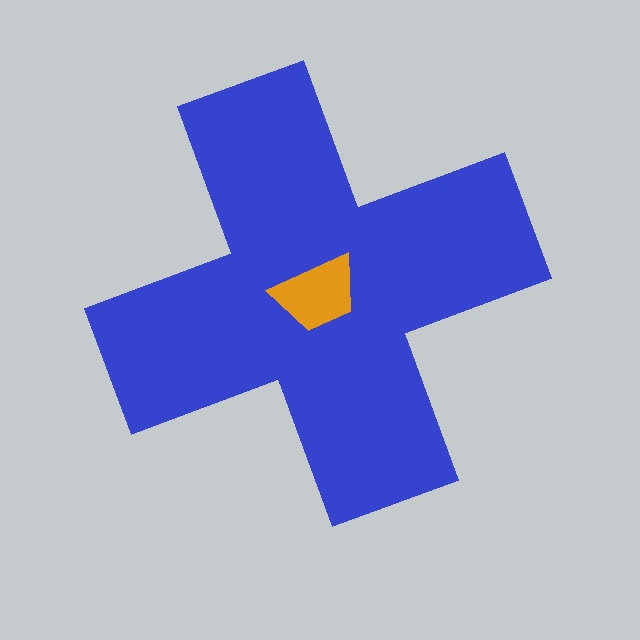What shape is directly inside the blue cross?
The orange trapezoid.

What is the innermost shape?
The orange trapezoid.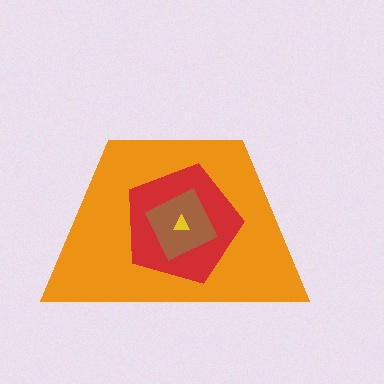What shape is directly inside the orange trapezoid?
The red pentagon.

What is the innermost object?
The yellow triangle.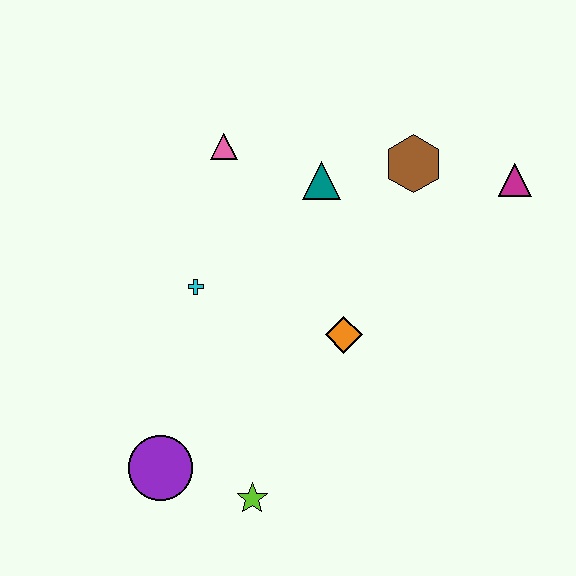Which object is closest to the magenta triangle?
The brown hexagon is closest to the magenta triangle.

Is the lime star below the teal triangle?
Yes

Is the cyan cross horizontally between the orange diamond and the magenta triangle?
No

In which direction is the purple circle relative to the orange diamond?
The purple circle is to the left of the orange diamond.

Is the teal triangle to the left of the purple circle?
No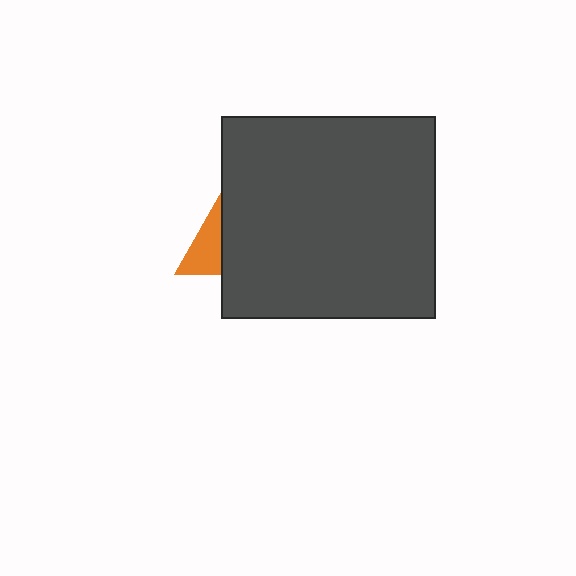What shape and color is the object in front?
The object in front is a dark gray rectangle.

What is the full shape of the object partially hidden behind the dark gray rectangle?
The partially hidden object is an orange triangle.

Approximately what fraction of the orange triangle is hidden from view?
Roughly 61% of the orange triangle is hidden behind the dark gray rectangle.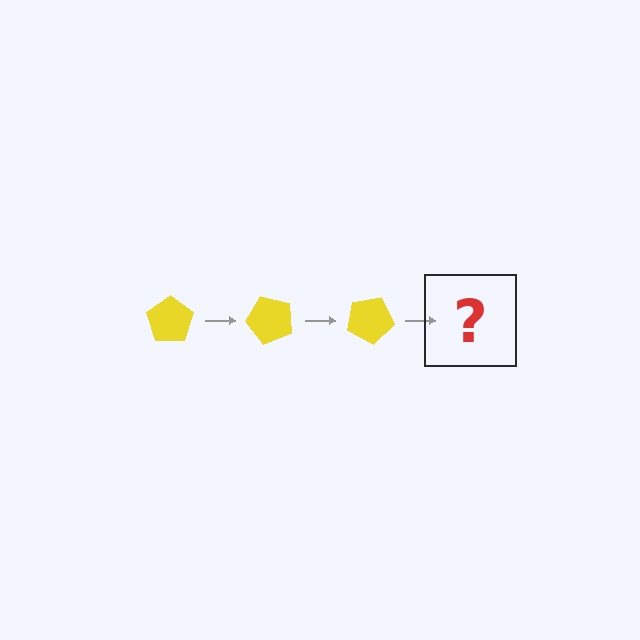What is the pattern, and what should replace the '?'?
The pattern is that the pentagon rotates 50 degrees each step. The '?' should be a yellow pentagon rotated 150 degrees.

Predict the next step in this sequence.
The next step is a yellow pentagon rotated 150 degrees.